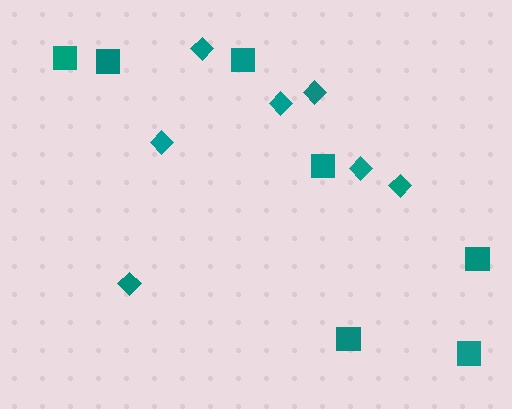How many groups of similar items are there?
There are 2 groups: one group of diamonds (7) and one group of squares (7).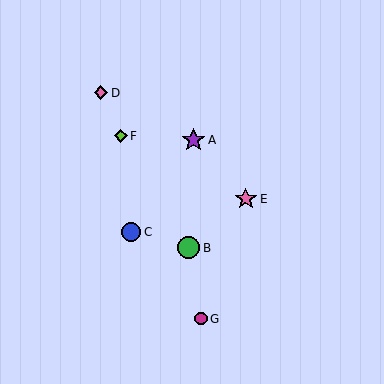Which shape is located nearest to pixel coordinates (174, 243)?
The green circle (labeled B) at (189, 248) is nearest to that location.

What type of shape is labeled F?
Shape F is a lime diamond.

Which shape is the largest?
The purple star (labeled A) is the largest.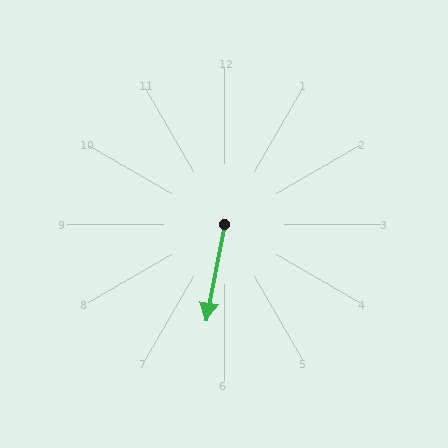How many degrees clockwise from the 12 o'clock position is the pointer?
Approximately 191 degrees.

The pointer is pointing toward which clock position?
Roughly 6 o'clock.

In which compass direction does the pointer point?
South.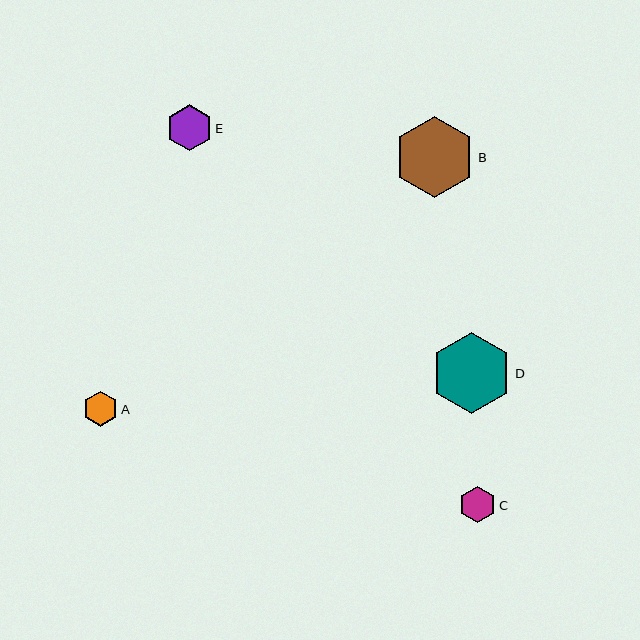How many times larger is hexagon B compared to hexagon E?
Hexagon B is approximately 1.8 times the size of hexagon E.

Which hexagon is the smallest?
Hexagon A is the smallest with a size of approximately 35 pixels.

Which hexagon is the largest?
Hexagon D is the largest with a size of approximately 82 pixels.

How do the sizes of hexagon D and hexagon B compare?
Hexagon D and hexagon B are approximately the same size.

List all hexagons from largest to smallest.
From largest to smallest: D, B, E, C, A.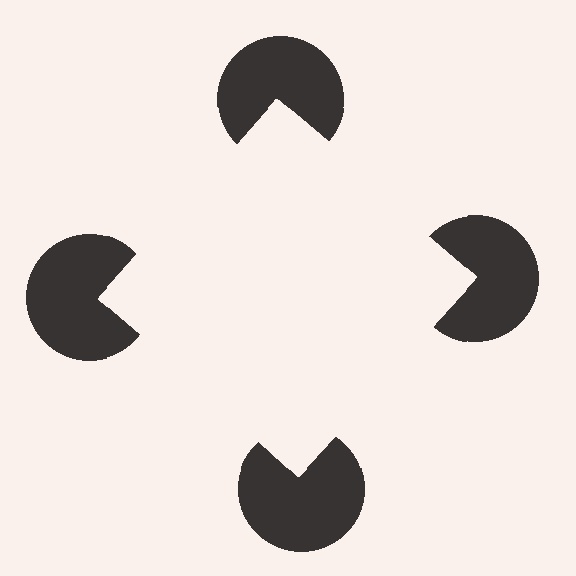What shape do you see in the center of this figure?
An illusory square — its edges are inferred from the aligned wedge cuts in the pac-man discs, not physically drawn.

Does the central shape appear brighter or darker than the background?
It typically appears slightly brighter than the background, even though no actual brightness change is drawn.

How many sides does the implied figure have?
4 sides.